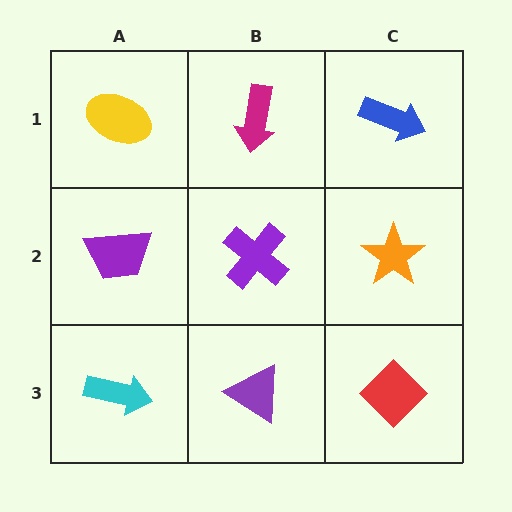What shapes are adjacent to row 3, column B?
A purple cross (row 2, column B), a cyan arrow (row 3, column A), a red diamond (row 3, column C).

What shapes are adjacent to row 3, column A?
A purple trapezoid (row 2, column A), a purple triangle (row 3, column B).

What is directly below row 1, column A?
A purple trapezoid.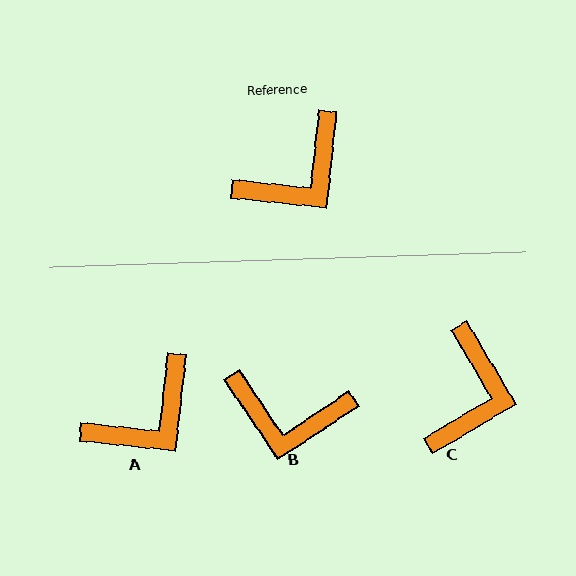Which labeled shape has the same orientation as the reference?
A.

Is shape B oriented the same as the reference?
No, it is off by about 50 degrees.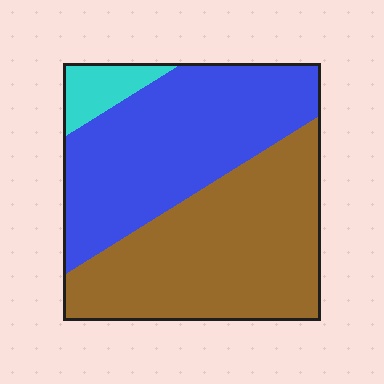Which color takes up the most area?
Brown, at roughly 50%.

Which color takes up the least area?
Cyan, at roughly 5%.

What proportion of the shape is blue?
Blue takes up between a third and a half of the shape.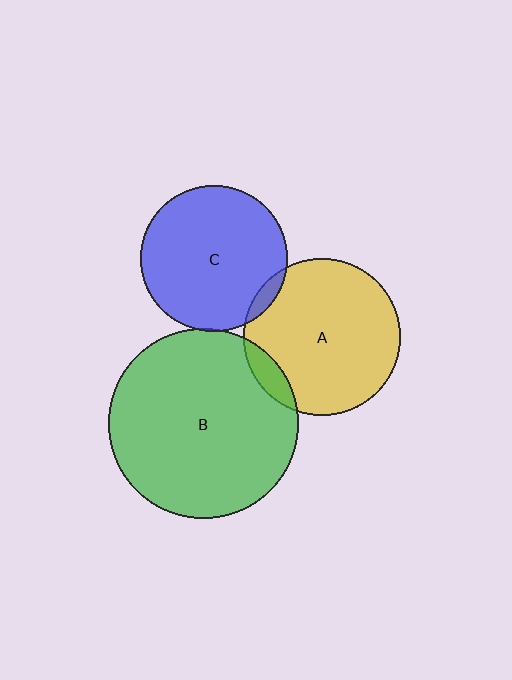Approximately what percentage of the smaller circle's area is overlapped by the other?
Approximately 5%.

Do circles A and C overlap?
Yes.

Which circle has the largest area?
Circle B (green).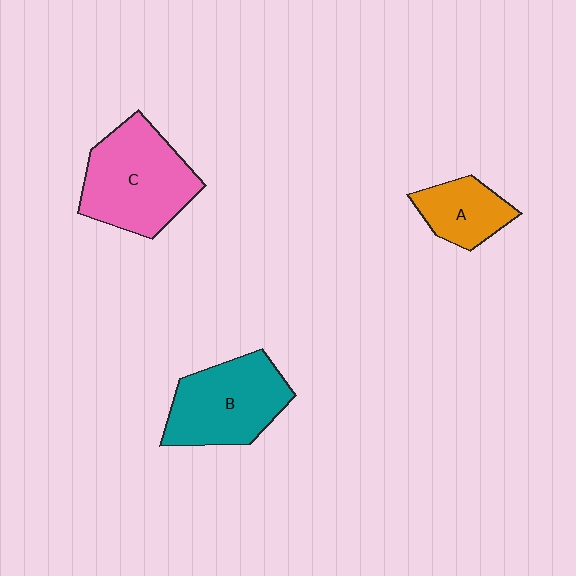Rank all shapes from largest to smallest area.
From largest to smallest: C (pink), B (teal), A (orange).